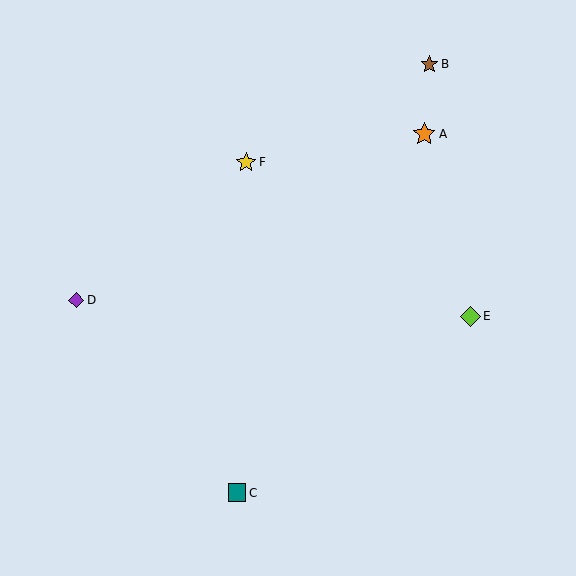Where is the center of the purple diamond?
The center of the purple diamond is at (76, 300).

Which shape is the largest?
The orange star (labeled A) is the largest.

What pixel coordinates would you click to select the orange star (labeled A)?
Click at (424, 134) to select the orange star A.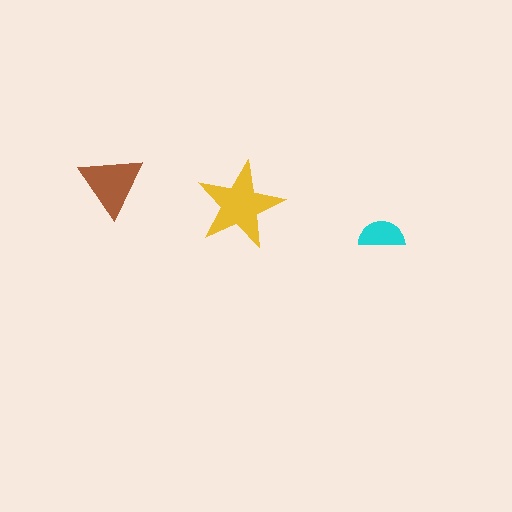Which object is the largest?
The yellow star.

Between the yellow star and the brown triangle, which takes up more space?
The yellow star.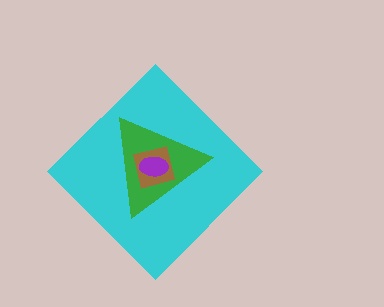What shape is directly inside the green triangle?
The brown square.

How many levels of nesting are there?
4.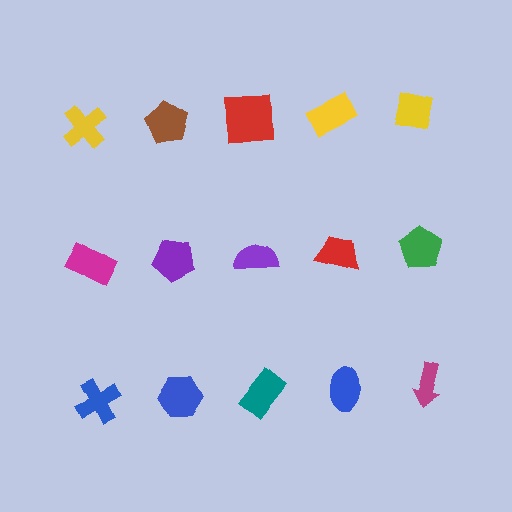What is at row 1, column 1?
A yellow cross.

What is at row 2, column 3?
A purple semicircle.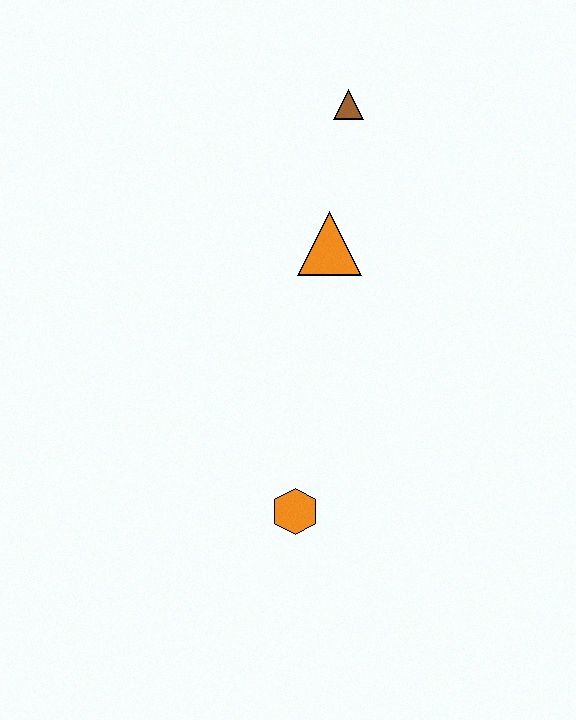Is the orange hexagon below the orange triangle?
Yes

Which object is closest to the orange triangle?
The brown triangle is closest to the orange triangle.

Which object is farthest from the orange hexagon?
The brown triangle is farthest from the orange hexagon.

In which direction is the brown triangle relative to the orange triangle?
The brown triangle is above the orange triangle.